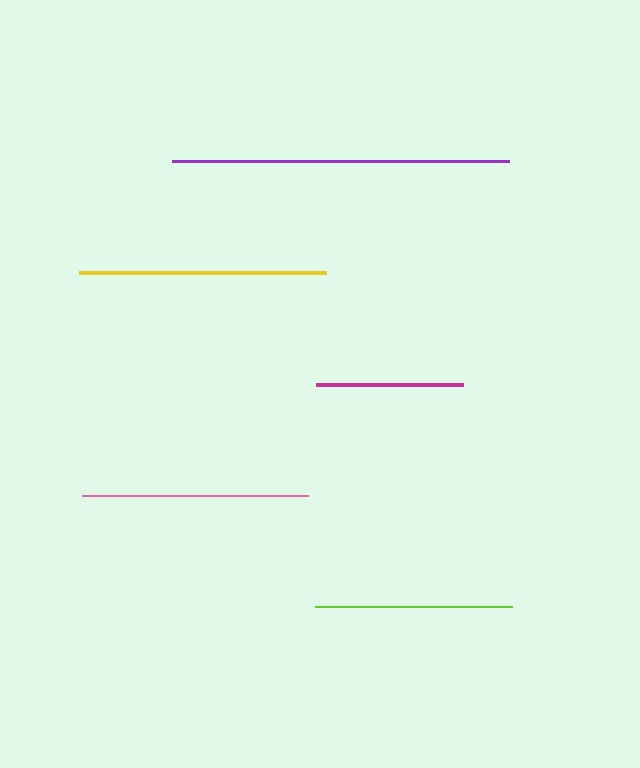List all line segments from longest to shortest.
From longest to shortest: purple, yellow, pink, lime, magenta.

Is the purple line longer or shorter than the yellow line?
The purple line is longer than the yellow line.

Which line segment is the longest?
The purple line is the longest at approximately 338 pixels.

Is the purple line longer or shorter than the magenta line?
The purple line is longer than the magenta line.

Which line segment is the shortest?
The magenta line is the shortest at approximately 148 pixels.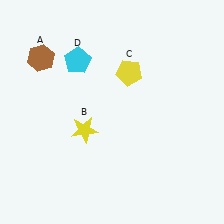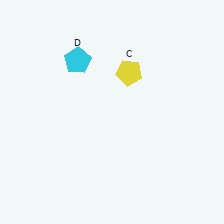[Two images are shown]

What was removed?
The yellow star (B), the brown hexagon (A) were removed in Image 2.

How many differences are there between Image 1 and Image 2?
There are 2 differences between the two images.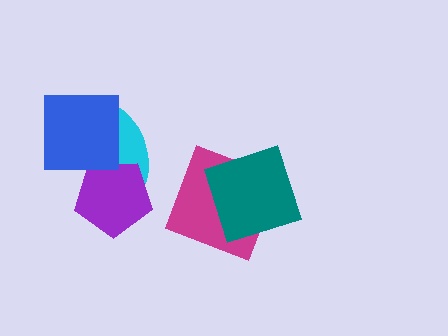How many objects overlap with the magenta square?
1 object overlaps with the magenta square.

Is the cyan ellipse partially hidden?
Yes, it is partially covered by another shape.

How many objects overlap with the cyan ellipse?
2 objects overlap with the cyan ellipse.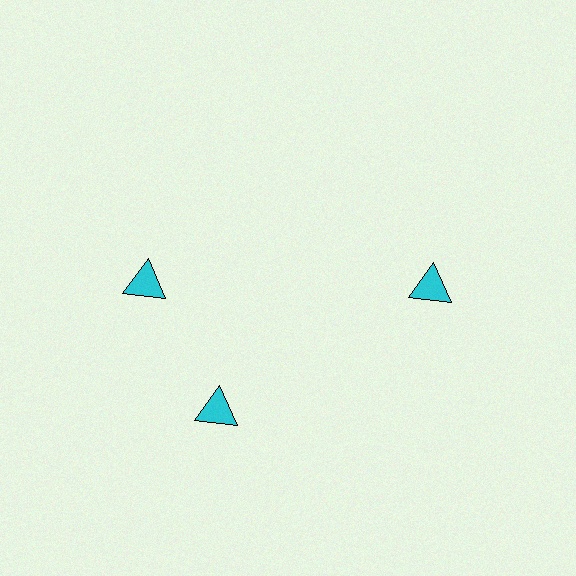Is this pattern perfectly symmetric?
No. The 3 cyan triangles are arranged in a ring, but one element near the 11 o'clock position is rotated out of alignment along the ring, breaking the 3-fold rotational symmetry.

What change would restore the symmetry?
The symmetry would be restored by rotating it back into even spacing with its neighbors so that all 3 triangles sit at equal angles and equal distance from the center.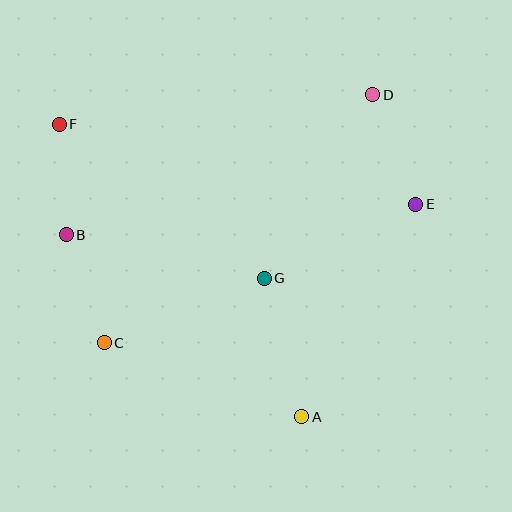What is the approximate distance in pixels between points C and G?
The distance between C and G is approximately 172 pixels.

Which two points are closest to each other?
Points B and F are closest to each other.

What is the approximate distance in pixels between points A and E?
The distance between A and E is approximately 241 pixels.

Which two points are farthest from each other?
Points A and F are farthest from each other.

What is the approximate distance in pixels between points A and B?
The distance between A and B is approximately 298 pixels.